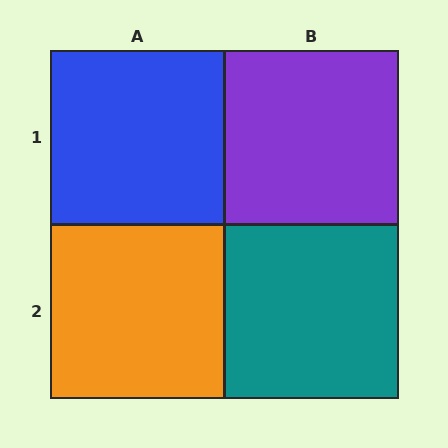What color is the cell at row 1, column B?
Purple.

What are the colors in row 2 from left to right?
Orange, teal.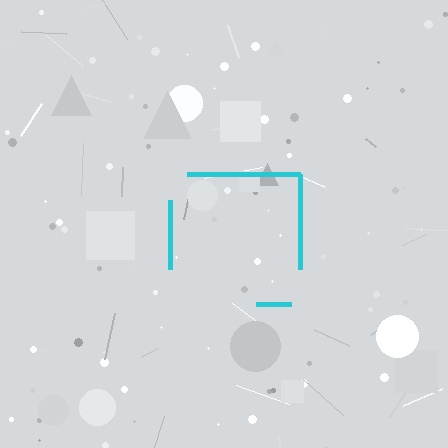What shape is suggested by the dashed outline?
The dashed outline suggests a square.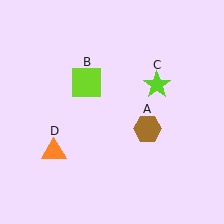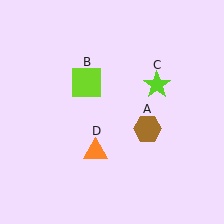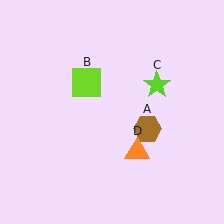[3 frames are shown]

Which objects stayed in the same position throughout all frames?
Brown hexagon (object A) and lime square (object B) and lime star (object C) remained stationary.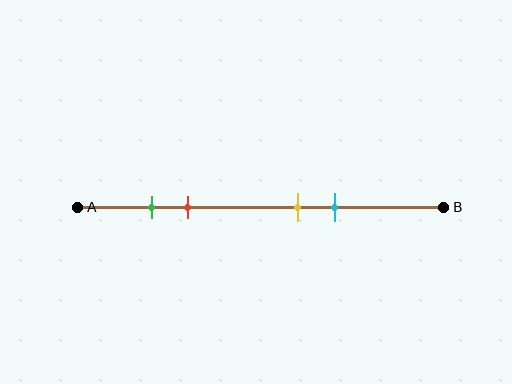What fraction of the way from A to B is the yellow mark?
The yellow mark is approximately 60% (0.6) of the way from A to B.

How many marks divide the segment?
There are 4 marks dividing the segment.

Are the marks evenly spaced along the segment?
No, the marks are not evenly spaced.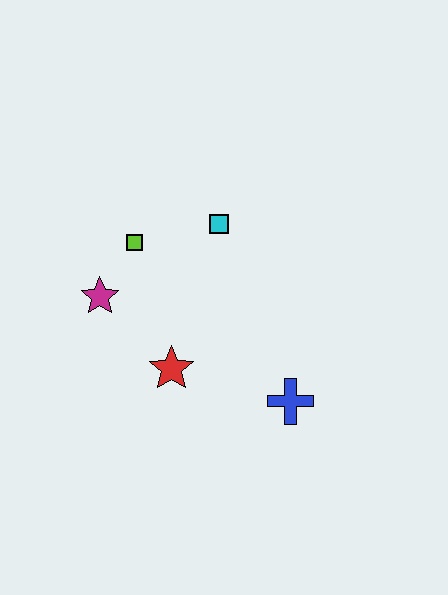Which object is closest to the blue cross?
The red star is closest to the blue cross.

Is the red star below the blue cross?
No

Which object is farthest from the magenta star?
The blue cross is farthest from the magenta star.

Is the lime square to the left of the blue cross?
Yes